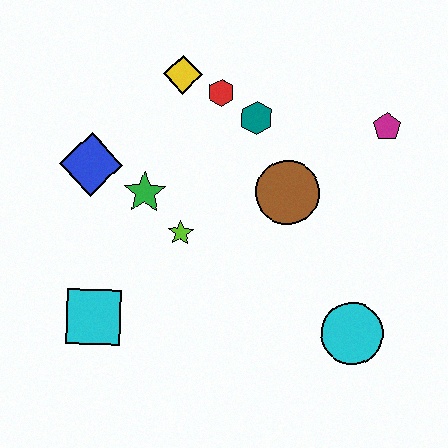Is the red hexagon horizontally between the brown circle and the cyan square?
Yes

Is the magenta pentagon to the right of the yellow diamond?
Yes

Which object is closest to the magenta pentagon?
The brown circle is closest to the magenta pentagon.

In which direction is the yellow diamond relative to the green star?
The yellow diamond is above the green star.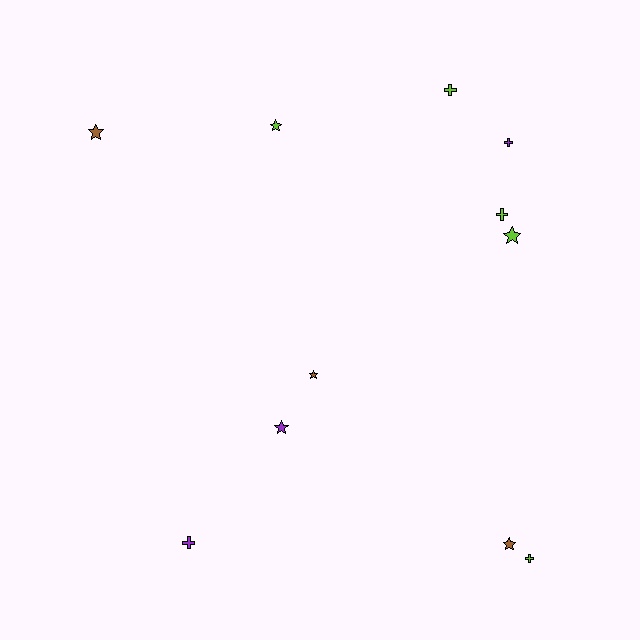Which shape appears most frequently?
Star, with 6 objects.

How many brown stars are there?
There are 3 brown stars.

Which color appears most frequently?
Lime, with 5 objects.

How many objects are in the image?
There are 11 objects.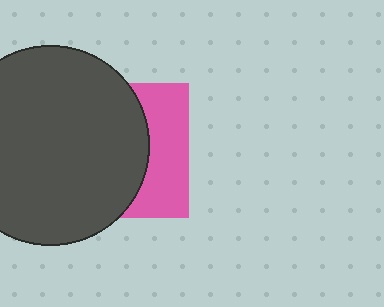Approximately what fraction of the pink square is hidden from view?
Roughly 65% of the pink square is hidden behind the dark gray circle.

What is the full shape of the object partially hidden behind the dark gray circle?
The partially hidden object is a pink square.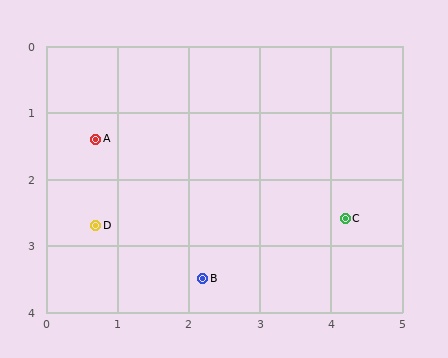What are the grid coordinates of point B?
Point B is at approximately (2.2, 3.5).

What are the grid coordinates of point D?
Point D is at approximately (0.7, 2.7).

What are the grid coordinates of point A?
Point A is at approximately (0.7, 1.4).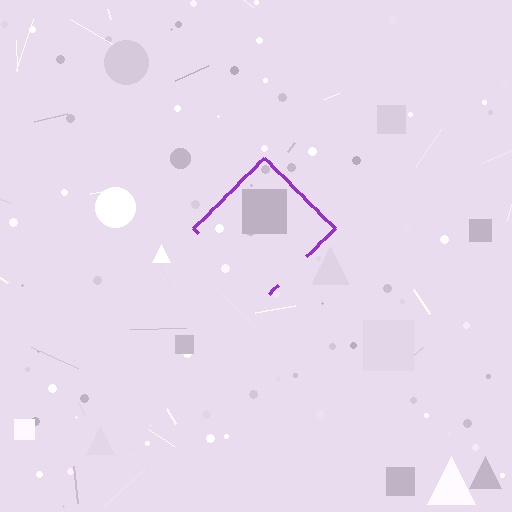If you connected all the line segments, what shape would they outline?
They would outline a diamond.